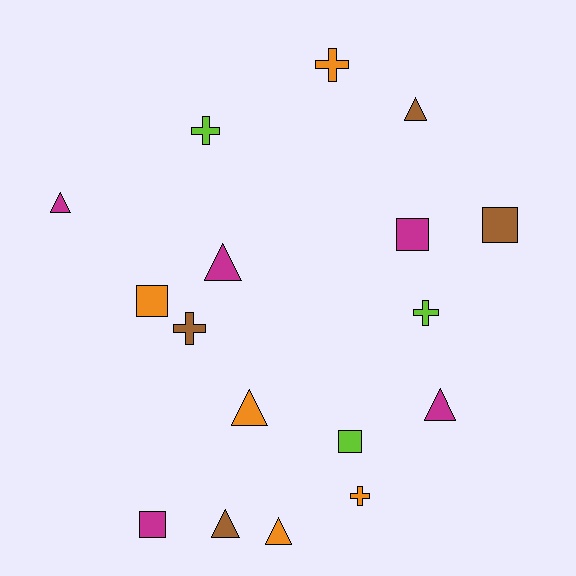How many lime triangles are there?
There are no lime triangles.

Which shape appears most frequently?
Triangle, with 7 objects.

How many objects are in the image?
There are 17 objects.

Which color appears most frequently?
Magenta, with 5 objects.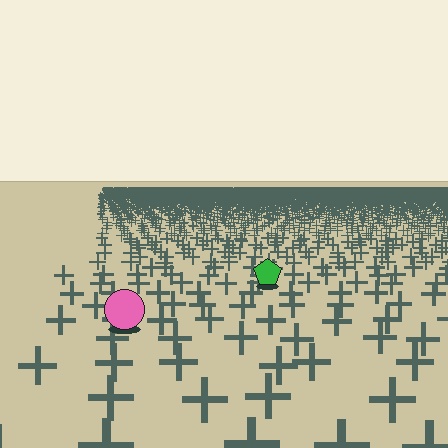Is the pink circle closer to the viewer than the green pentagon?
Yes. The pink circle is closer — you can tell from the texture gradient: the ground texture is coarser near it.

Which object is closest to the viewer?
The pink circle is closest. The texture marks near it are larger and more spread out.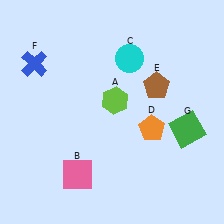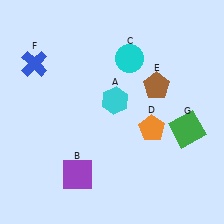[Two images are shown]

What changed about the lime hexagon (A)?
In Image 1, A is lime. In Image 2, it changed to cyan.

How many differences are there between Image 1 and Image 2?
There are 2 differences between the two images.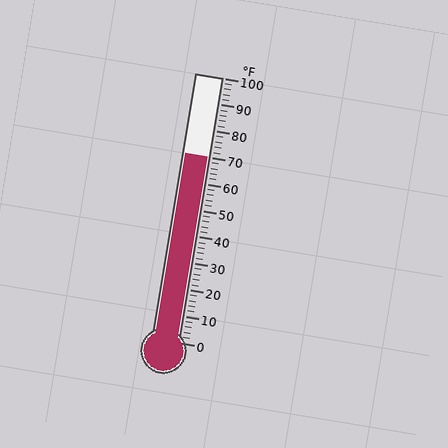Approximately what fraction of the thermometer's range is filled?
The thermometer is filled to approximately 70% of its range.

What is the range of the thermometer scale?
The thermometer scale ranges from 0°F to 100°F.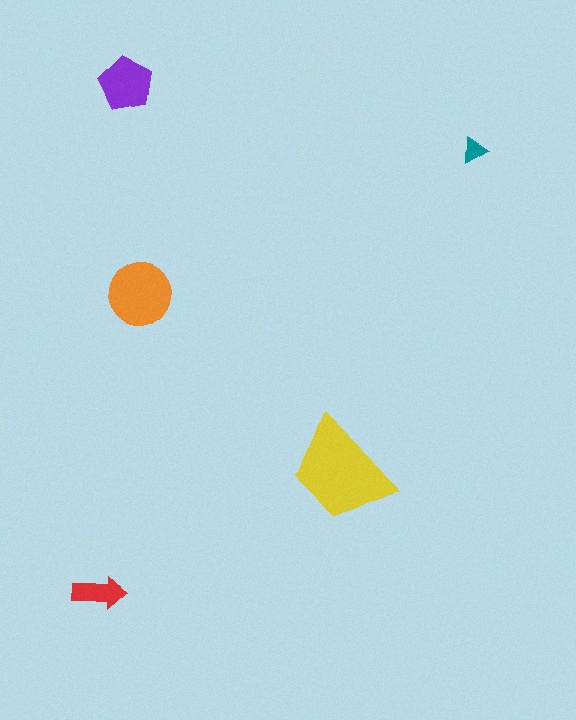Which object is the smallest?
The teal triangle.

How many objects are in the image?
There are 5 objects in the image.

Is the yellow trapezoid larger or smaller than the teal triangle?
Larger.